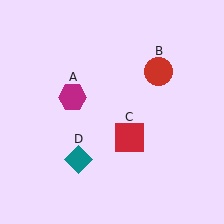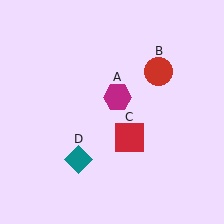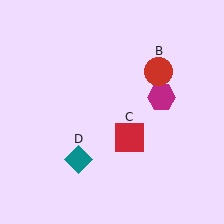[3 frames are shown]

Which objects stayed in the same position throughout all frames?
Red circle (object B) and red square (object C) and teal diamond (object D) remained stationary.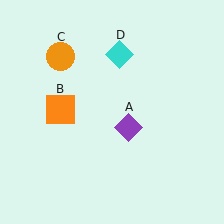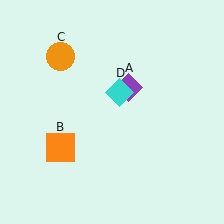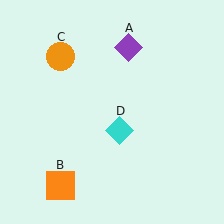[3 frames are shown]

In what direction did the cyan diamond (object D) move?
The cyan diamond (object D) moved down.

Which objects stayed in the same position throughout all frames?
Orange circle (object C) remained stationary.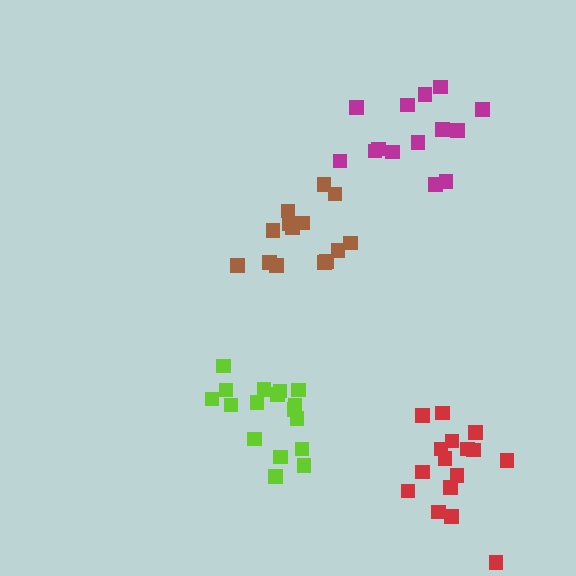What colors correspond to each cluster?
The clusters are colored: brown, red, magenta, lime.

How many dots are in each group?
Group 1: 14 dots, Group 2: 16 dots, Group 3: 14 dots, Group 4: 17 dots (61 total).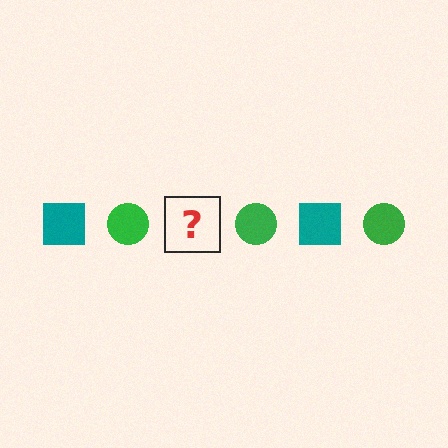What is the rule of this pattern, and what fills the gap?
The rule is that the pattern alternates between teal square and green circle. The gap should be filled with a teal square.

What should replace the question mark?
The question mark should be replaced with a teal square.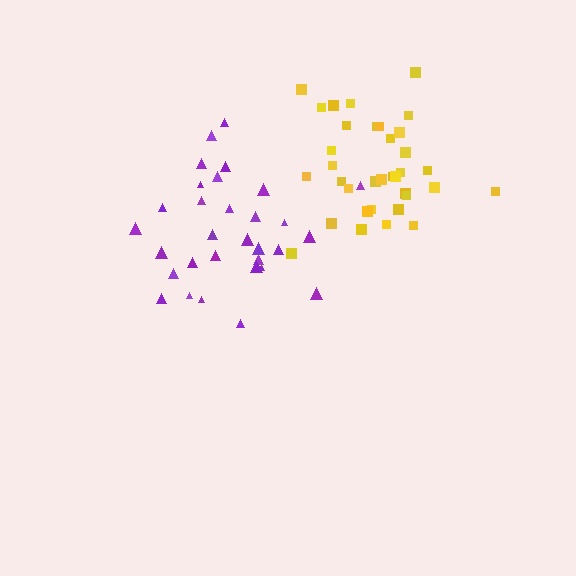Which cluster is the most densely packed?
Purple.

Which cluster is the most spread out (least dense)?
Yellow.